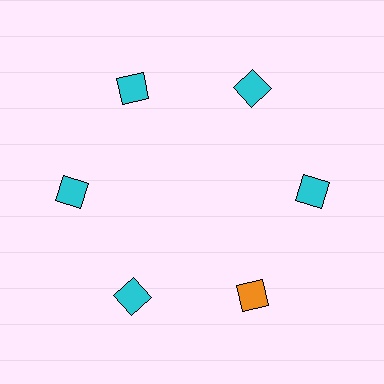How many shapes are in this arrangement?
There are 6 shapes arranged in a ring pattern.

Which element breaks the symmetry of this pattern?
The orange square at roughly the 5 o'clock position breaks the symmetry. All other shapes are cyan squares.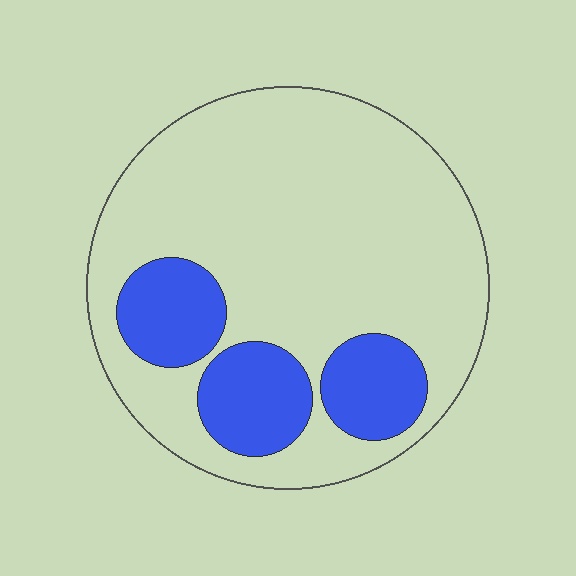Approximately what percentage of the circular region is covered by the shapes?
Approximately 25%.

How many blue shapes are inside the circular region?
3.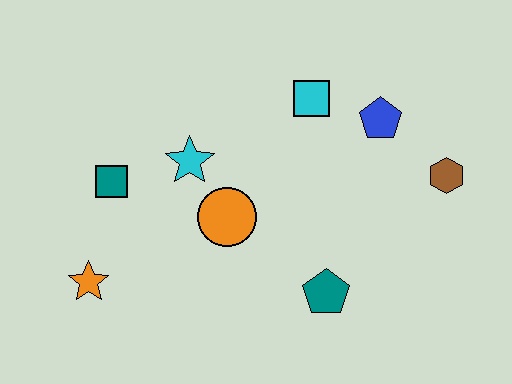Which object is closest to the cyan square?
The blue pentagon is closest to the cyan square.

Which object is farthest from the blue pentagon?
The orange star is farthest from the blue pentagon.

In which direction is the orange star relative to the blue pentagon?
The orange star is to the left of the blue pentagon.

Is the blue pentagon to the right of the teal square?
Yes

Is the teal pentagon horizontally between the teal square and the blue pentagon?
Yes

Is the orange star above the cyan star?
No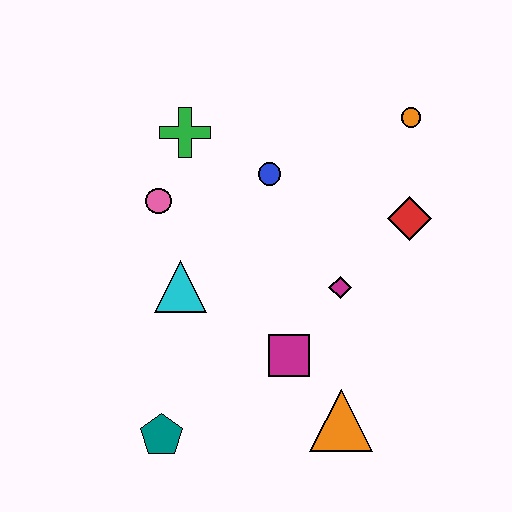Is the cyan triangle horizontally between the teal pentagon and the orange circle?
Yes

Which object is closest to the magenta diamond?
The magenta square is closest to the magenta diamond.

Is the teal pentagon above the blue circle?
No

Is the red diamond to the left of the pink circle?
No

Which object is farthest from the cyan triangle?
The orange circle is farthest from the cyan triangle.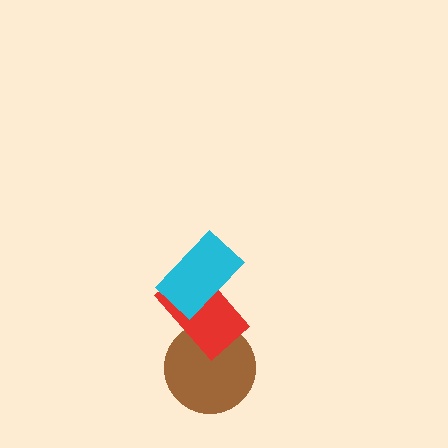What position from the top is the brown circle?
The brown circle is 3rd from the top.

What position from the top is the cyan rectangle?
The cyan rectangle is 1st from the top.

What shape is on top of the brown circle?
The red rectangle is on top of the brown circle.